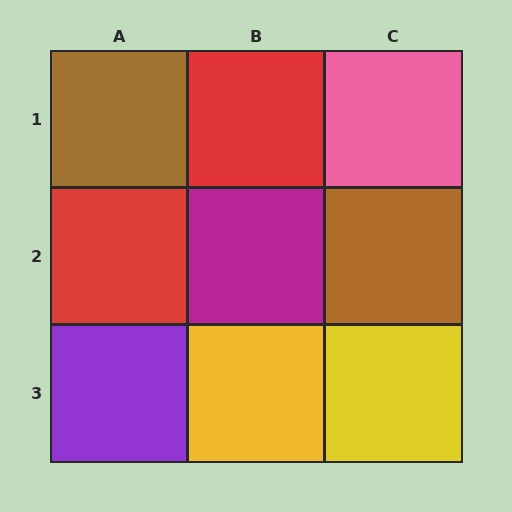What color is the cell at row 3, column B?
Yellow.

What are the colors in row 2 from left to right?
Red, magenta, brown.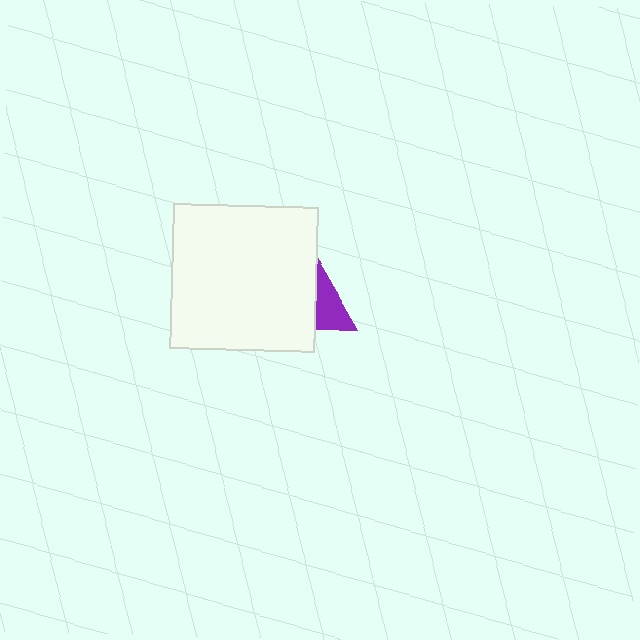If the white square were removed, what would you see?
You would see the complete purple triangle.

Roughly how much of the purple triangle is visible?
A small part of it is visible (roughly 34%).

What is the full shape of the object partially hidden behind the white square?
The partially hidden object is a purple triangle.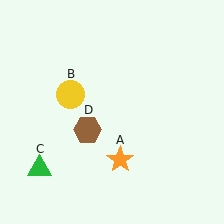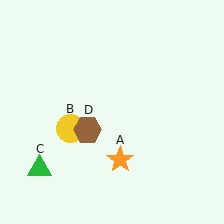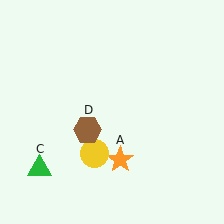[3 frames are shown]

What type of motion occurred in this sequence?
The yellow circle (object B) rotated counterclockwise around the center of the scene.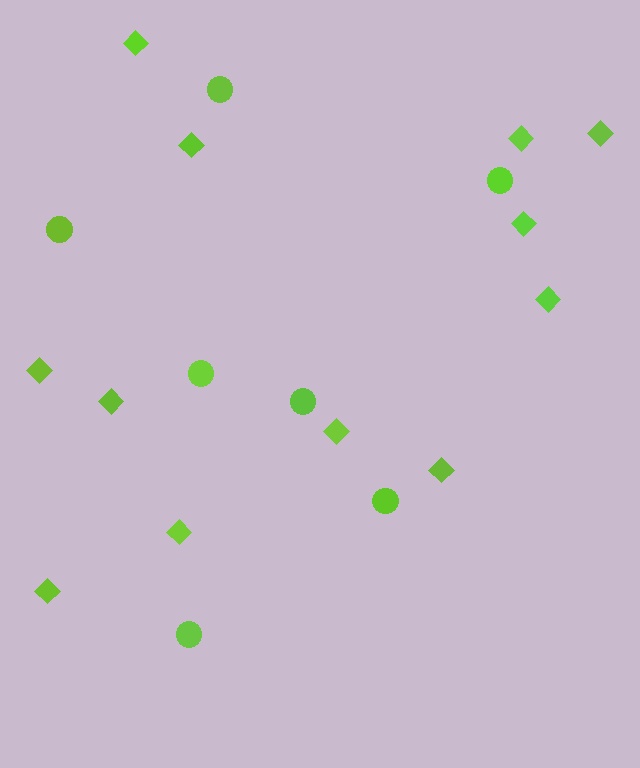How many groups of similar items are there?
There are 2 groups: one group of diamonds (12) and one group of circles (7).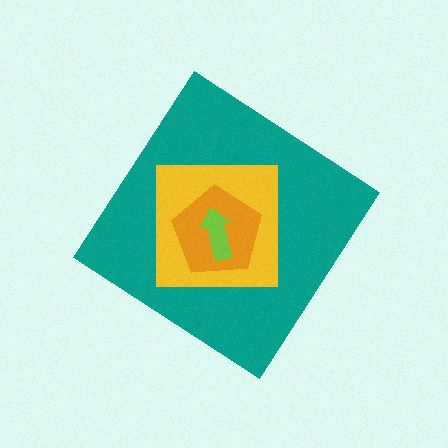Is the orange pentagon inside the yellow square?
Yes.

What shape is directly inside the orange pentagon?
The lime arrow.